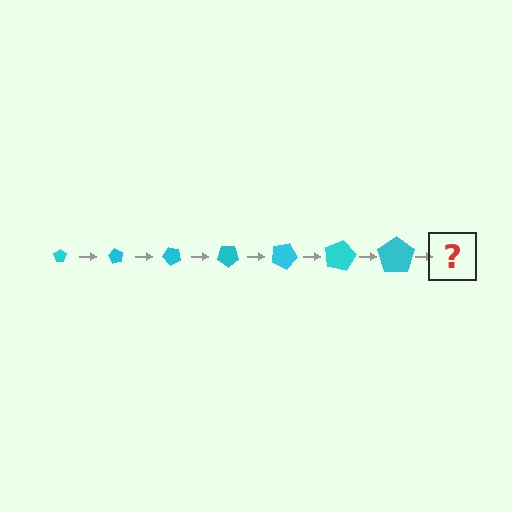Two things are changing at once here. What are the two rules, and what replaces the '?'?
The two rules are that the pentagon grows larger each step and it rotates 60 degrees each step. The '?' should be a pentagon, larger than the previous one and rotated 420 degrees from the start.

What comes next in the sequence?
The next element should be a pentagon, larger than the previous one and rotated 420 degrees from the start.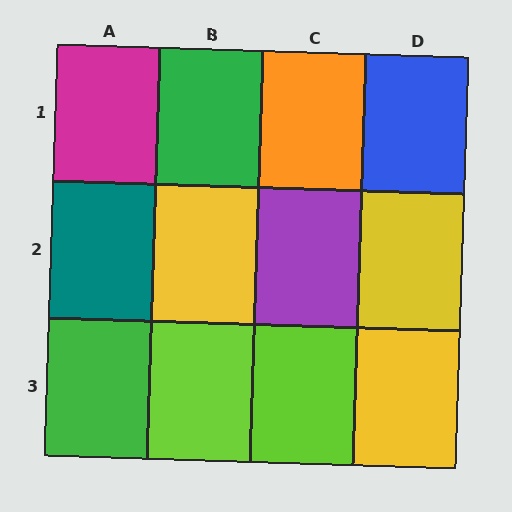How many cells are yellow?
3 cells are yellow.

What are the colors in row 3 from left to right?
Green, lime, lime, yellow.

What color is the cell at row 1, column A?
Magenta.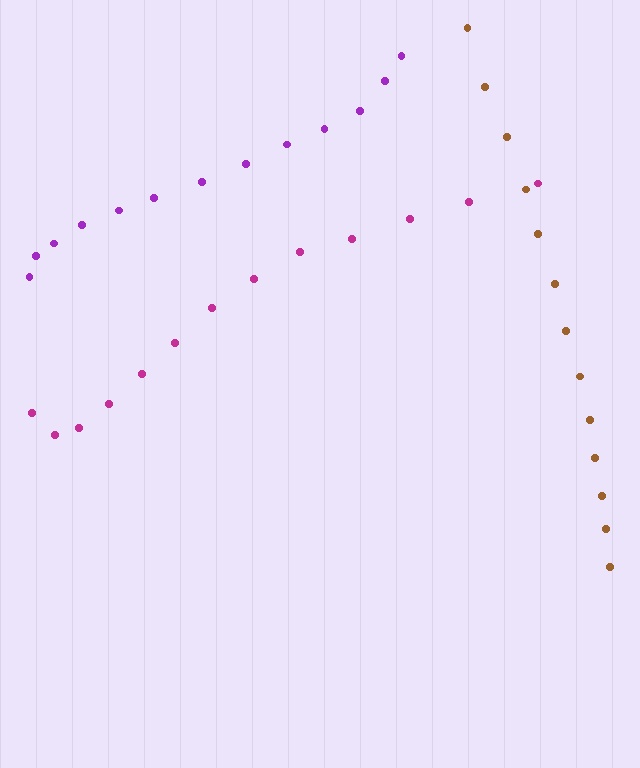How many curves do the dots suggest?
There are 3 distinct paths.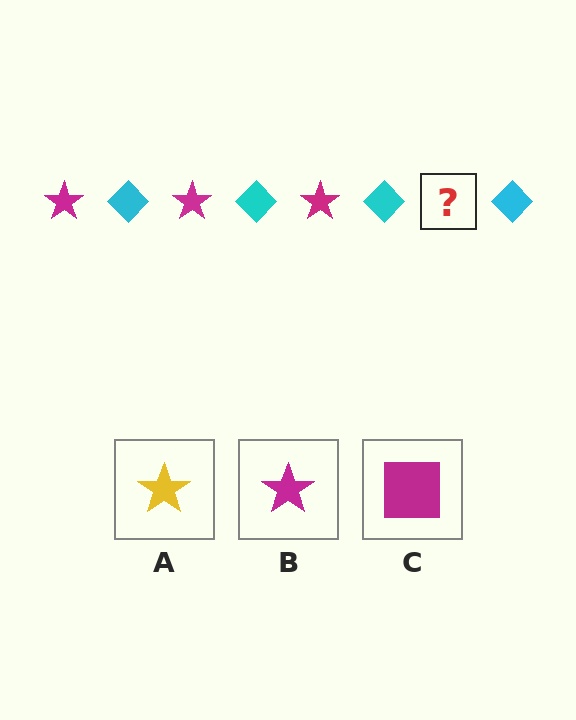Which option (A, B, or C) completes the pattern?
B.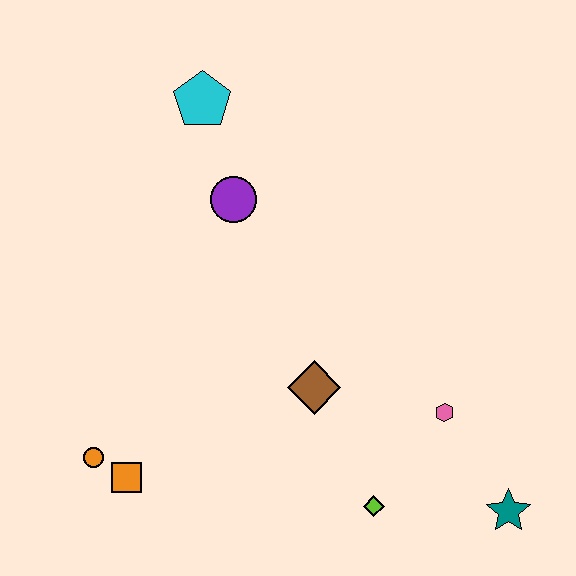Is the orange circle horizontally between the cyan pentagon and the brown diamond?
No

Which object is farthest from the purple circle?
The teal star is farthest from the purple circle.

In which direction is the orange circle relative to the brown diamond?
The orange circle is to the left of the brown diamond.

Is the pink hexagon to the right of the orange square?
Yes